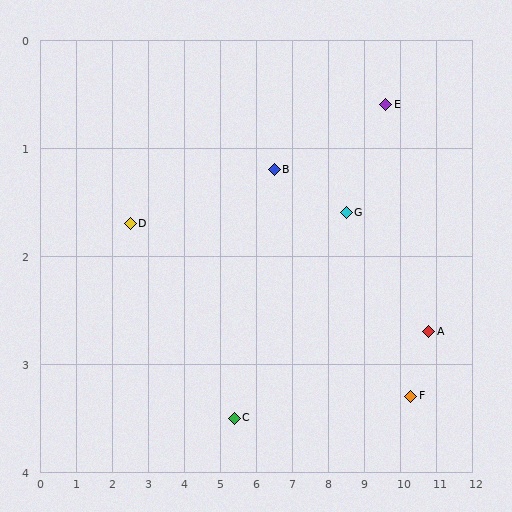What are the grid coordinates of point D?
Point D is at approximately (2.5, 1.7).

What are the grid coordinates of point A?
Point A is at approximately (10.8, 2.7).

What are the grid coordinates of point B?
Point B is at approximately (6.5, 1.2).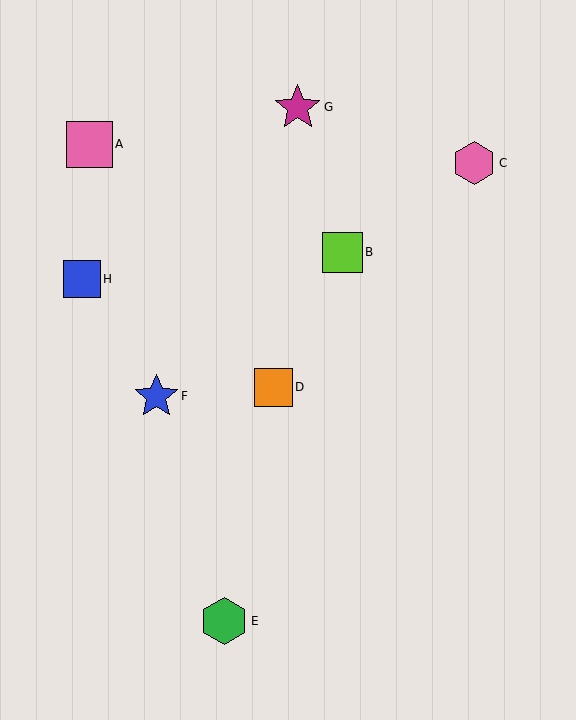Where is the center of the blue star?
The center of the blue star is at (156, 396).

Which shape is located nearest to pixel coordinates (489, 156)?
The pink hexagon (labeled C) at (474, 163) is nearest to that location.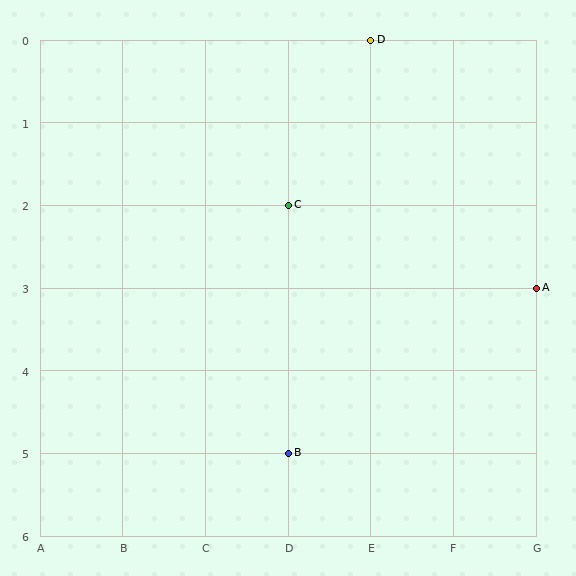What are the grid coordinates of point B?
Point B is at grid coordinates (D, 5).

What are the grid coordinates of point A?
Point A is at grid coordinates (G, 3).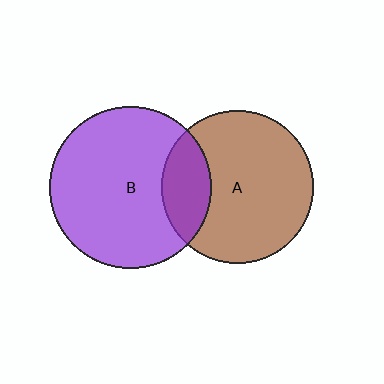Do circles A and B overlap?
Yes.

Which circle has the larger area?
Circle B (purple).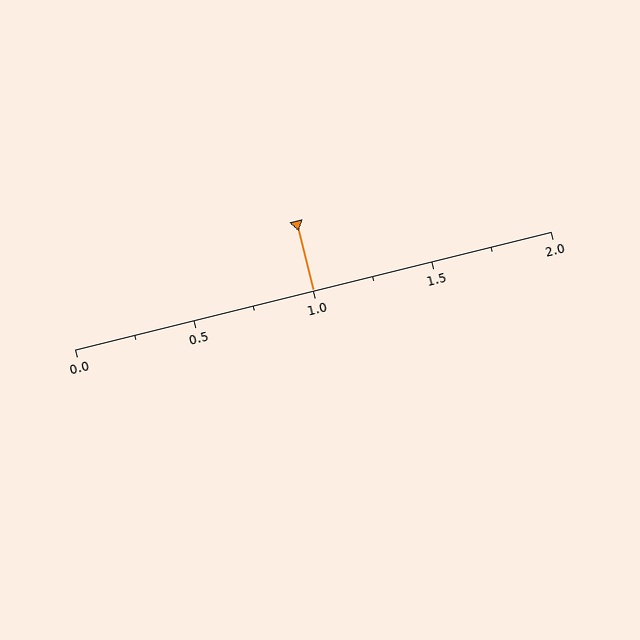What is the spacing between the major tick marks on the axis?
The major ticks are spaced 0.5 apart.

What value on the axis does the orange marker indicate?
The marker indicates approximately 1.